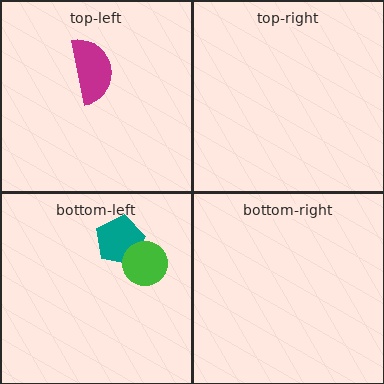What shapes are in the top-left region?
The magenta semicircle.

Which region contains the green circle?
The bottom-left region.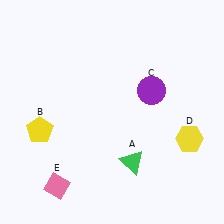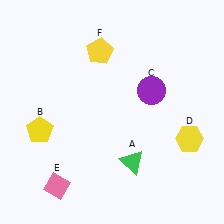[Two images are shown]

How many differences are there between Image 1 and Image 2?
There is 1 difference between the two images.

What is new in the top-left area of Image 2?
A yellow pentagon (F) was added in the top-left area of Image 2.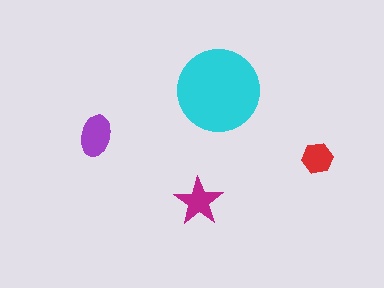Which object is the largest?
The cyan circle.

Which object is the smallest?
The red hexagon.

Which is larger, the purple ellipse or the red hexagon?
The purple ellipse.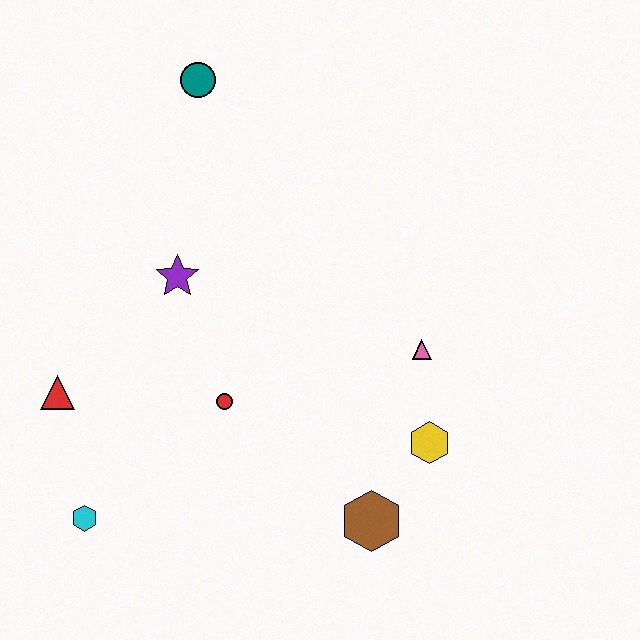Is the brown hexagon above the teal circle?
No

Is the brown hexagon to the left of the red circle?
No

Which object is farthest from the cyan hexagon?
The teal circle is farthest from the cyan hexagon.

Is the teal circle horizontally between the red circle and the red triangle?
Yes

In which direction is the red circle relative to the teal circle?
The red circle is below the teal circle.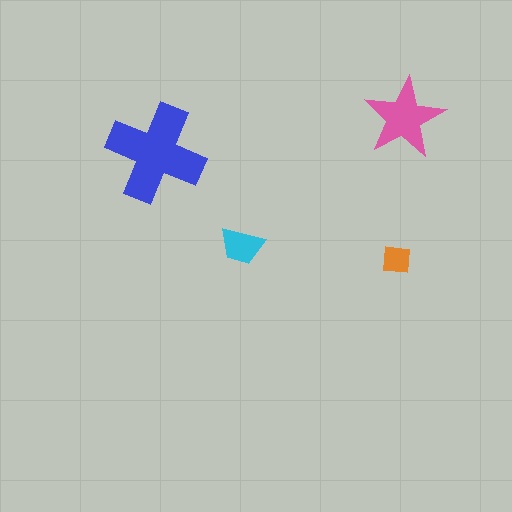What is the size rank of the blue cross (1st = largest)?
1st.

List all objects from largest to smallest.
The blue cross, the pink star, the cyan trapezoid, the orange square.